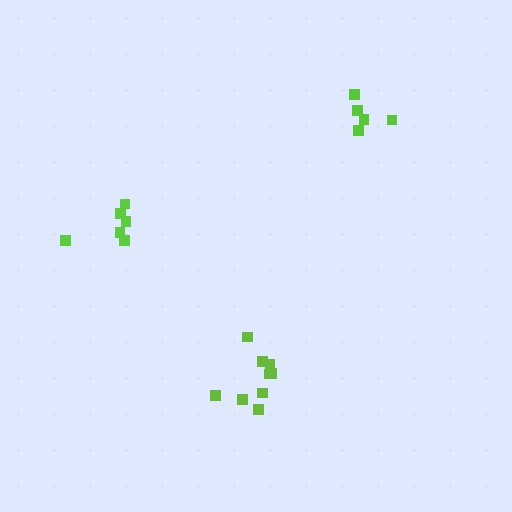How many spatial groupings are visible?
There are 3 spatial groupings.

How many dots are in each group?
Group 1: 9 dots, Group 2: 5 dots, Group 3: 6 dots (20 total).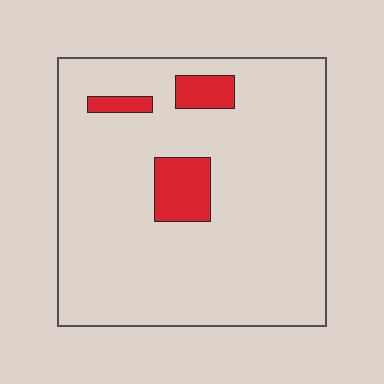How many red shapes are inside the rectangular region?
3.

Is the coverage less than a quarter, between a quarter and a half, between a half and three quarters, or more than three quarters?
Less than a quarter.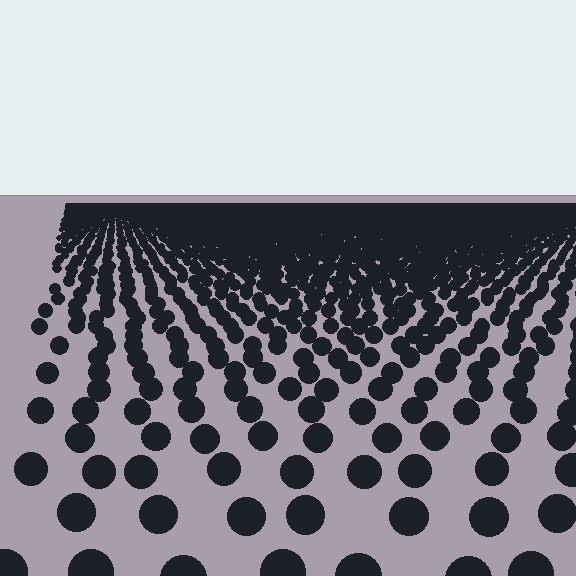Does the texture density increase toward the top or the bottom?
Density increases toward the top.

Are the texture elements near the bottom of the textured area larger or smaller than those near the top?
Larger. Near the bottom, elements are closer to the viewer and appear at a bigger on-screen size.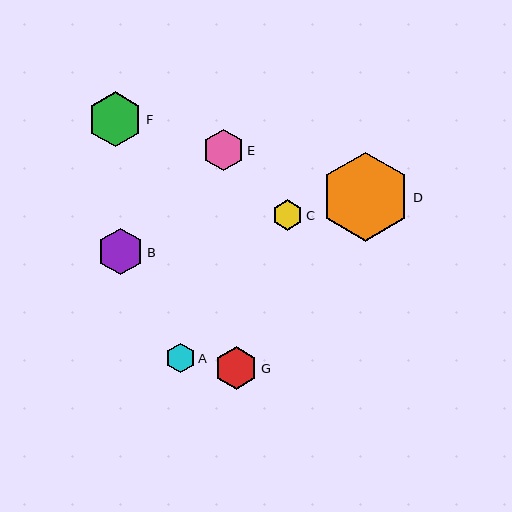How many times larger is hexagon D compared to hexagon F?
Hexagon D is approximately 1.6 times the size of hexagon F.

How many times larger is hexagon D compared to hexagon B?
Hexagon D is approximately 1.9 times the size of hexagon B.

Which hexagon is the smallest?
Hexagon A is the smallest with a size of approximately 29 pixels.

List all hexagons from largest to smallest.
From largest to smallest: D, F, B, G, E, C, A.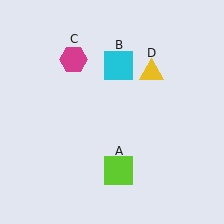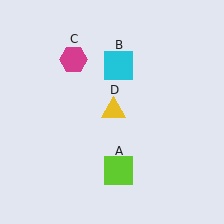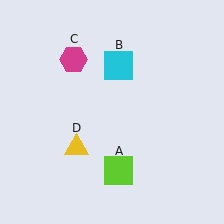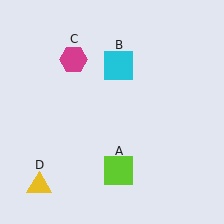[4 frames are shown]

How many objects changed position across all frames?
1 object changed position: yellow triangle (object D).